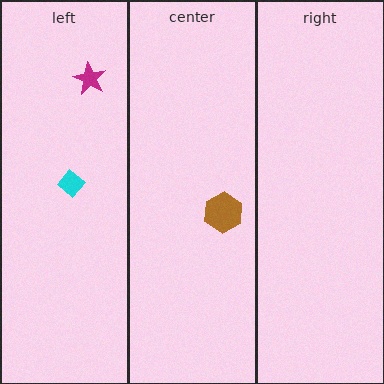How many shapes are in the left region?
2.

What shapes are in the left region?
The magenta star, the cyan diamond.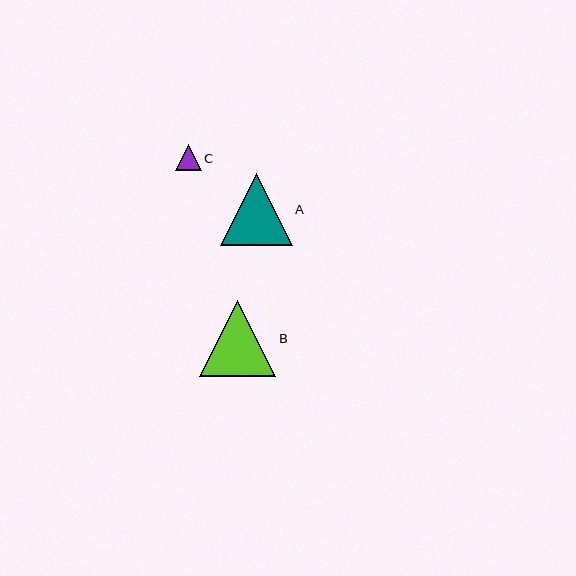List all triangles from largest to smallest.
From largest to smallest: B, A, C.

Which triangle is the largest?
Triangle B is the largest with a size of approximately 76 pixels.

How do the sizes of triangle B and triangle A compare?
Triangle B and triangle A are approximately the same size.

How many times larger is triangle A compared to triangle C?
Triangle A is approximately 2.8 times the size of triangle C.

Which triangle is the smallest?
Triangle C is the smallest with a size of approximately 26 pixels.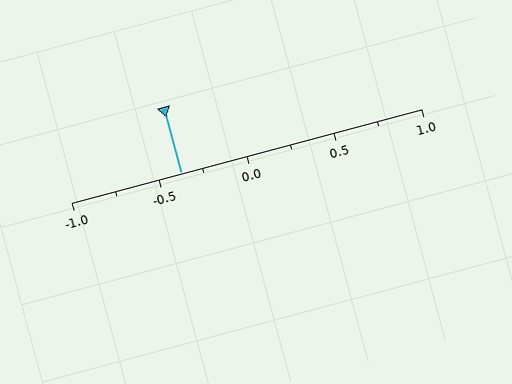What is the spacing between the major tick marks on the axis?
The major ticks are spaced 0.5 apart.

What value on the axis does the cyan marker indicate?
The marker indicates approximately -0.38.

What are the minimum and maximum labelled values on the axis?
The axis runs from -1.0 to 1.0.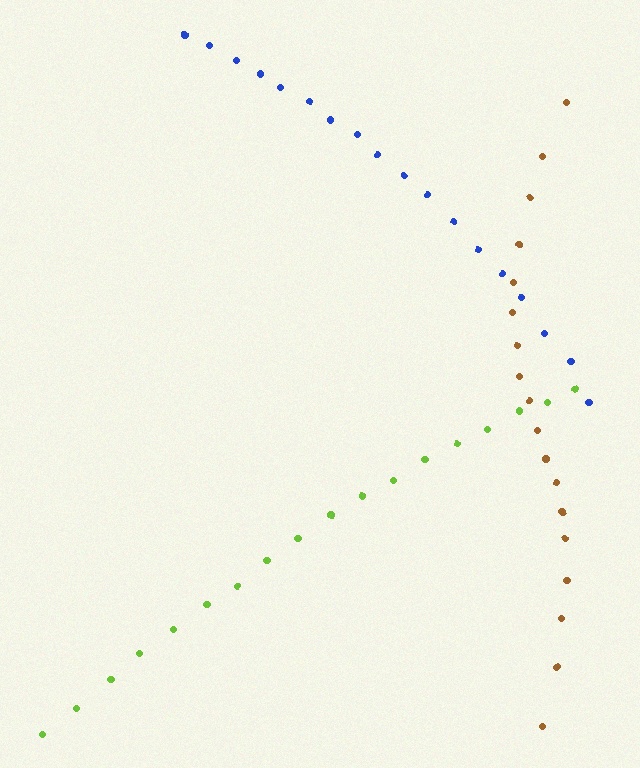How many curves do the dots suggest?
There are 3 distinct paths.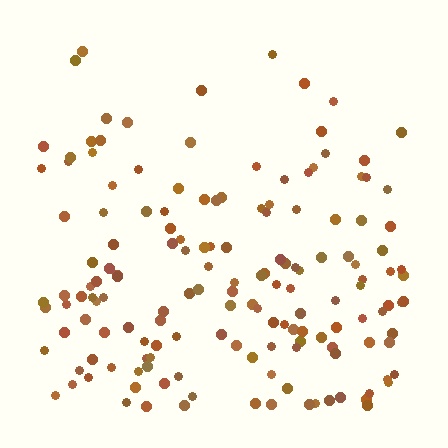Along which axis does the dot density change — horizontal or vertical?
Vertical.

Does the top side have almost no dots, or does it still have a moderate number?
Still a moderate number, just noticeably fewer than the bottom.